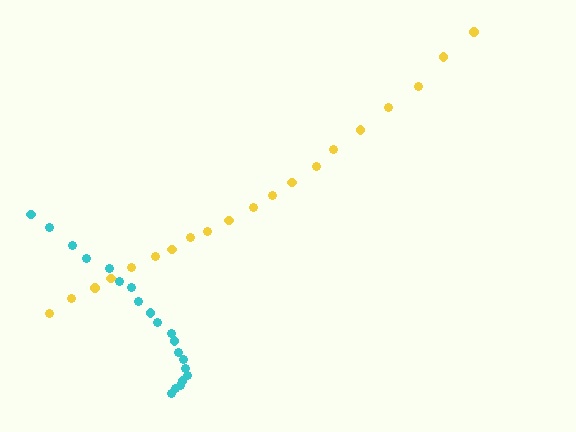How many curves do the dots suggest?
There are 2 distinct paths.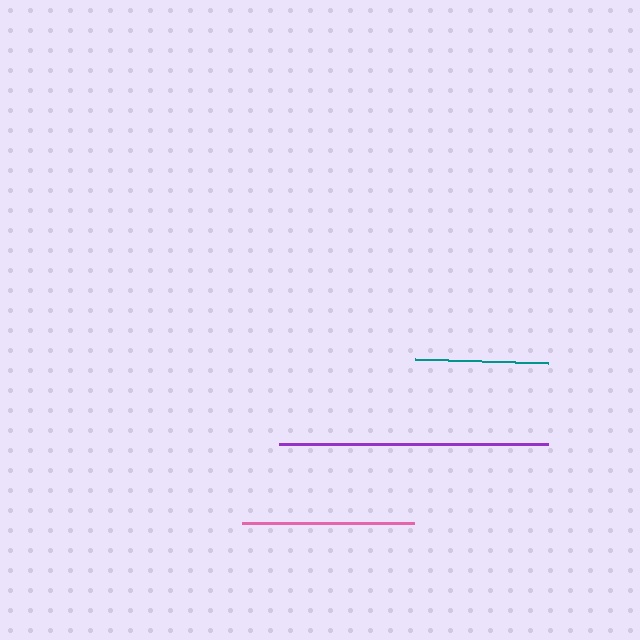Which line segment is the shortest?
The teal line is the shortest at approximately 133 pixels.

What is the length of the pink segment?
The pink segment is approximately 172 pixels long.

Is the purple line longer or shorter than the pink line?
The purple line is longer than the pink line.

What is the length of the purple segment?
The purple segment is approximately 269 pixels long.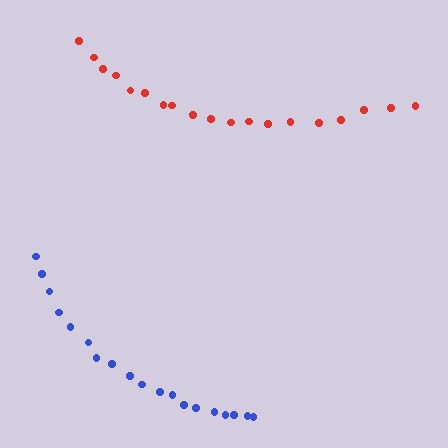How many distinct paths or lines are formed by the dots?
There are 2 distinct paths.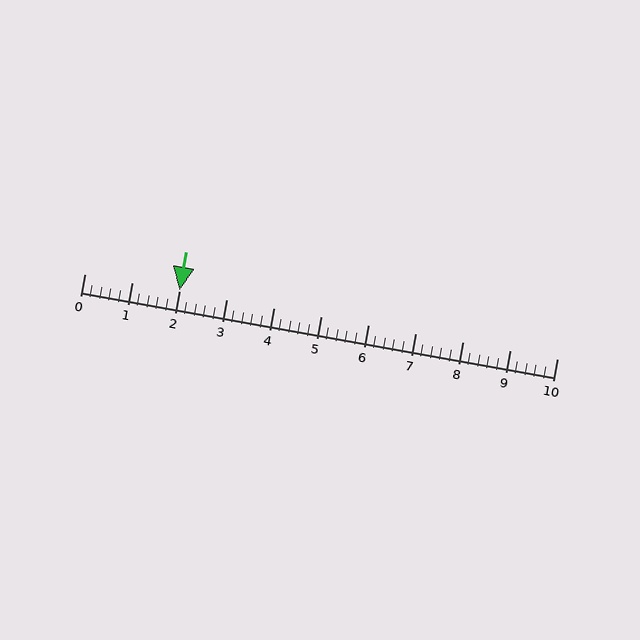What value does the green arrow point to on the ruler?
The green arrow points to approximately 2.0.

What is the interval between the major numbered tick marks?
The major tick marks are spaced 1 units apart.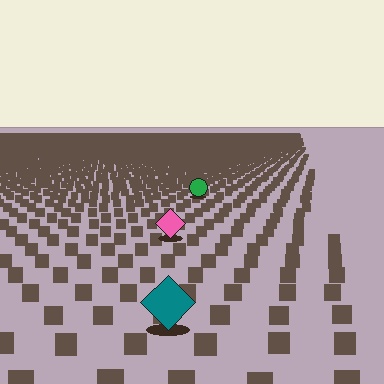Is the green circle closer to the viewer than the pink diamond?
No. The pink diamond is closer — you can tell from the texture gradient: the ground texture is coarser near it.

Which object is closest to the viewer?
The teal diamond is closest. The texture marks near it are larger and more spread out.